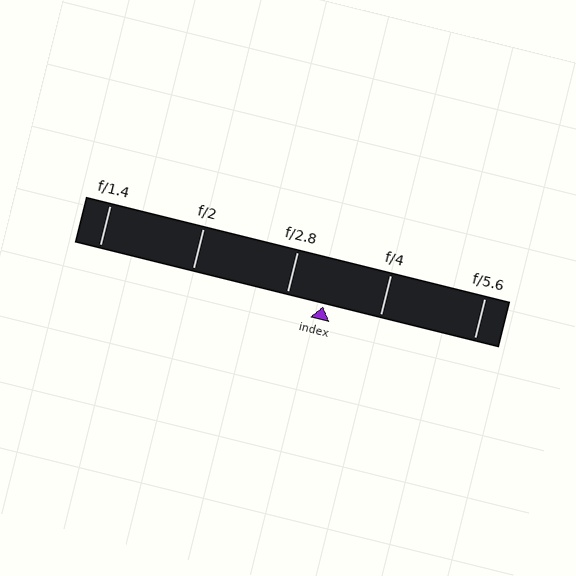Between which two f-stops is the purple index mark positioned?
The index mark is between f/2.8 and f/4.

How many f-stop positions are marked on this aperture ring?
There are 5 f-stop positions marked.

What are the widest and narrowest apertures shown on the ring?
The widest aperture shown is f/1.4 and the narrowest is f/5.6.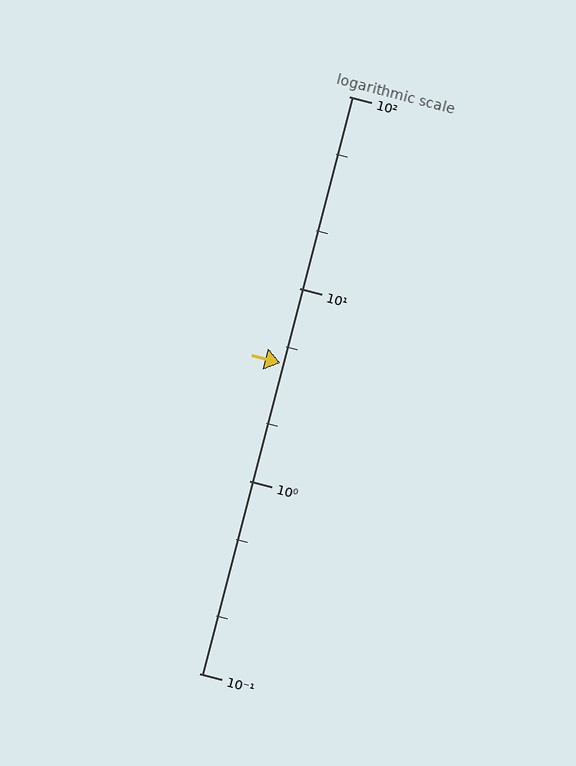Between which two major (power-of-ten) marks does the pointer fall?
The pointer is between 1 and 10.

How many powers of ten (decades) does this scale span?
The scale spans 3 decades, from 0.1 to 100.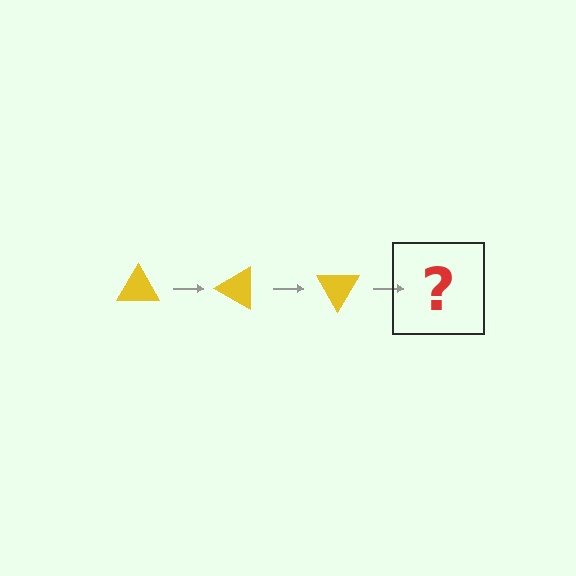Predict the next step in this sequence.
The next step is a yellow triangle rotated 90 degrees.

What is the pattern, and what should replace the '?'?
The pattern is that the triangle rotates 30 degrees each step. The '?' should be a yellow triangle rotated 90 degrees.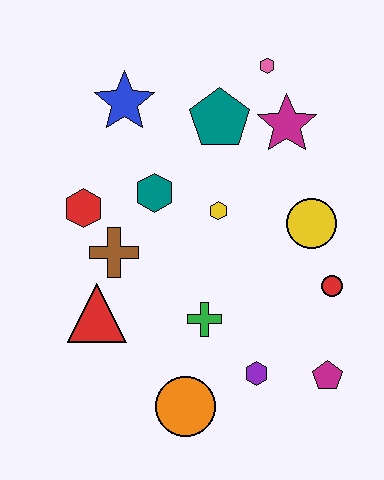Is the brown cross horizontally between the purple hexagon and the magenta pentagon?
No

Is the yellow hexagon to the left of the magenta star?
Yes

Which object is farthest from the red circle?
The blue star is farthest from the red circle.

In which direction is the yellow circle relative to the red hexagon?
The yellow circle is to the right of the red hexagon.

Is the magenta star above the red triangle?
Yes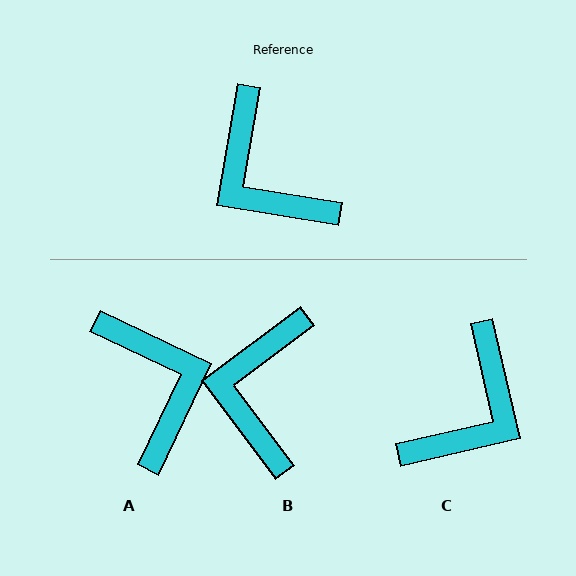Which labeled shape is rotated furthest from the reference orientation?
A, about 164 degrees away.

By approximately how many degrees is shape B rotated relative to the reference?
Approximately 44 degrees clockwise.